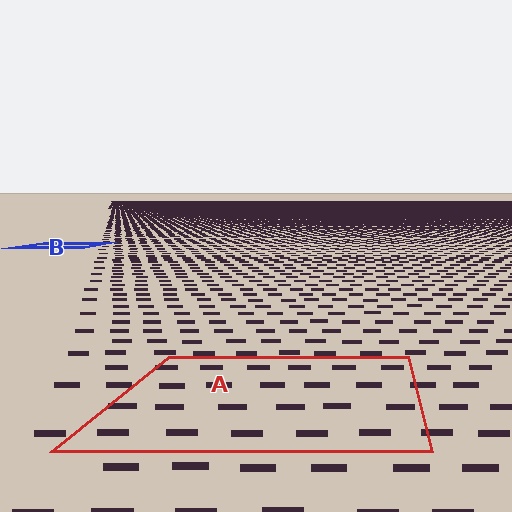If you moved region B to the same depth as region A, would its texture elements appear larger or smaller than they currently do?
They would appear larger. At a closer depth, the same texture elements are projected at a bigger on-screen size.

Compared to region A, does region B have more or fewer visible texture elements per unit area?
Region B has more texture elements per unit area — they are packed more densely because it is farther away.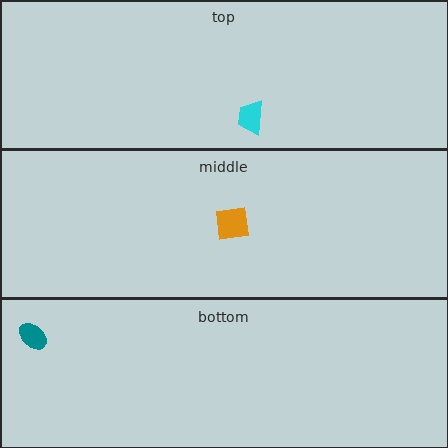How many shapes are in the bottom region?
1.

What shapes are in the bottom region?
The teal ellipse.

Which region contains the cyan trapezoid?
The top region.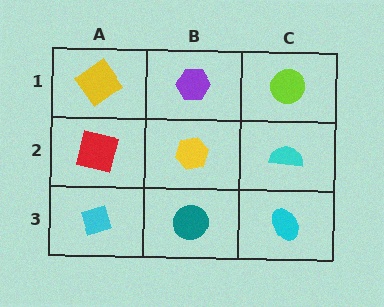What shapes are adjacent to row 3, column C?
A cyan semicircle (row 2, column C), a teal circle (row 3, column B).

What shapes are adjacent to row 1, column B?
A yellow hexagon (row 2, column B), a yellow diamond (row 1, column A), a lime circle (row 1, column C).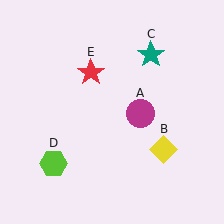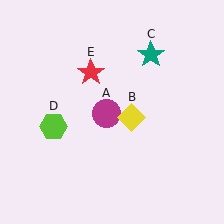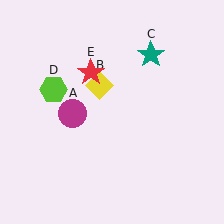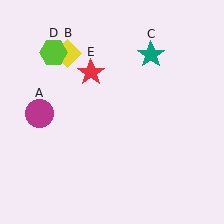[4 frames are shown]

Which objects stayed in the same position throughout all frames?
Teal star (object C) and red star (object E) remained stationary.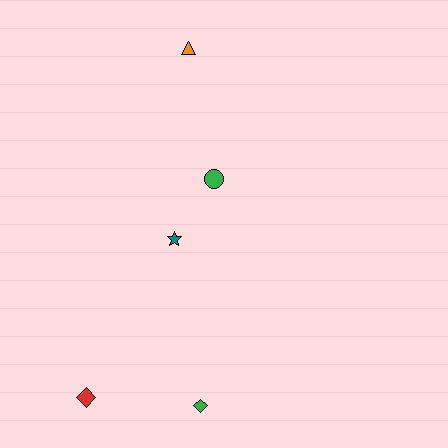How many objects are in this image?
There are 5 objects.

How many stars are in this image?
There is 1 star.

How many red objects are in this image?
There is 1 red object.